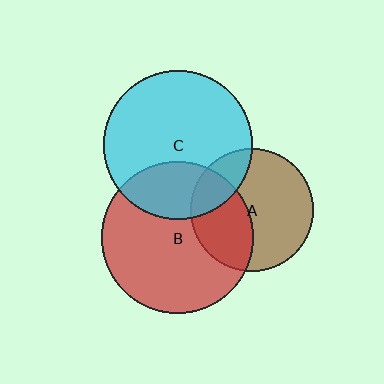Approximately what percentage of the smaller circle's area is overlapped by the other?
Approximately 30%.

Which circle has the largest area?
Circle B (red).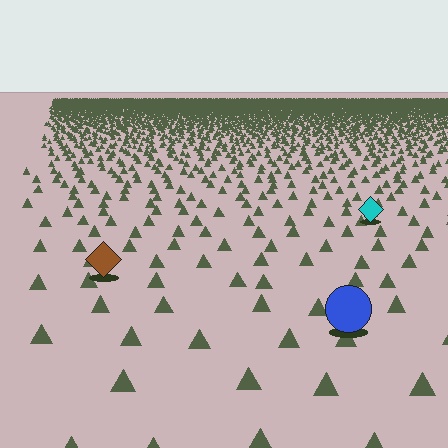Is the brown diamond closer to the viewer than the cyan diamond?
Yes. The brown diamond is closer — you can tell from the texture gradient: the ground texture is coarser near it.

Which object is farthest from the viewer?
The cyan diamond is farthest from the viewer. It appears smaller and the ground texture around it is denser.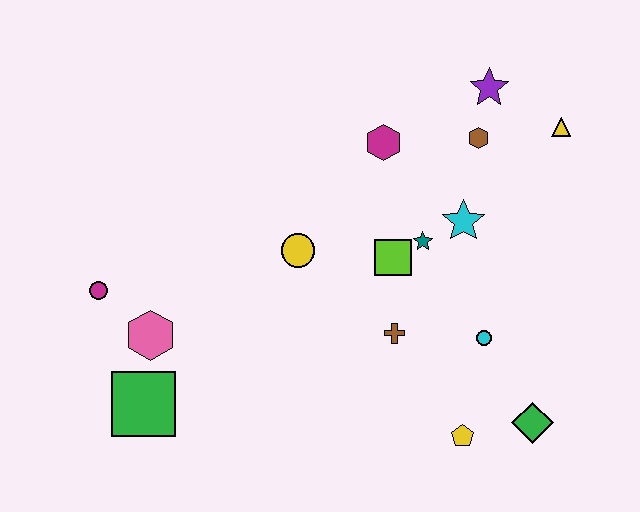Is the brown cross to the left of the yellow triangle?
Yes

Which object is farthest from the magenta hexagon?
The green square is farthest from the magenta hexagon.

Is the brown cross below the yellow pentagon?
No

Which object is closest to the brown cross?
The lime square is closest to the brown cross.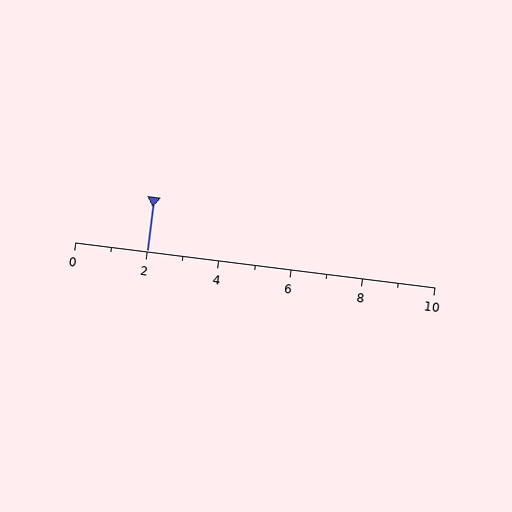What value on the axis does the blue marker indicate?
The marker indicates approximately 2.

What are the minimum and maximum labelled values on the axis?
The axis runs from 0 to 10.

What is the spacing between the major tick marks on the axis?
The major ticks are spaced 2 apart.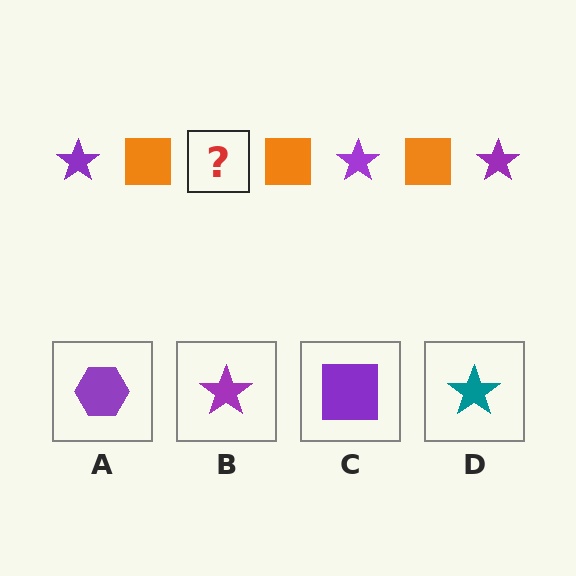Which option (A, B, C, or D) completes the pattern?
B.